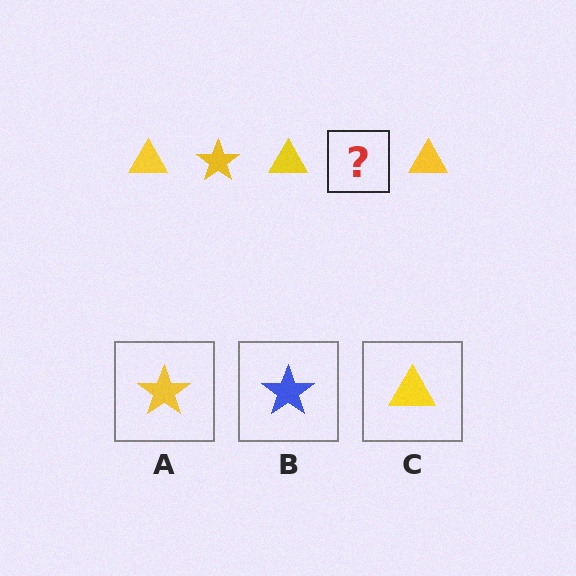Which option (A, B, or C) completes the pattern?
A.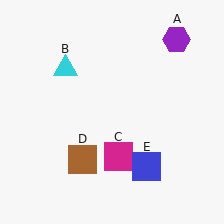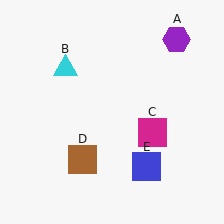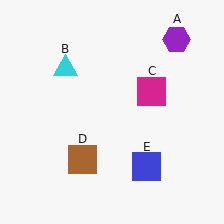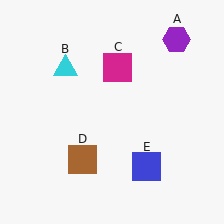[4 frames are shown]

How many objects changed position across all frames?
1 object changed position: magenta square (object C).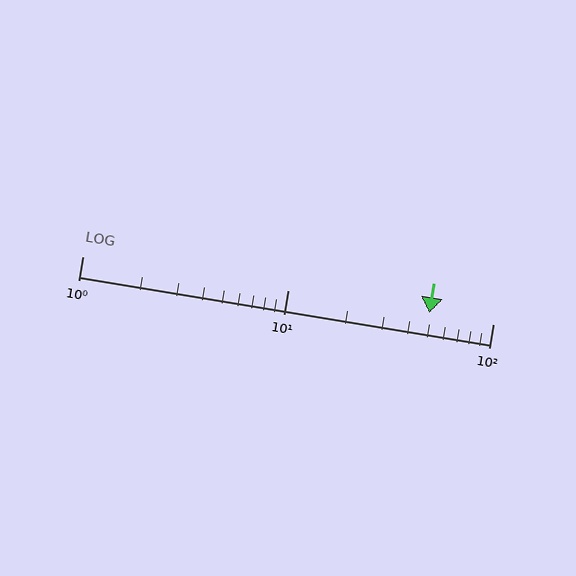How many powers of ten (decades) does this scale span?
The scale spans 2 decades, from 1 to 100.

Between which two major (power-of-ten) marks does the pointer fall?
The pointer is between 10 and 100.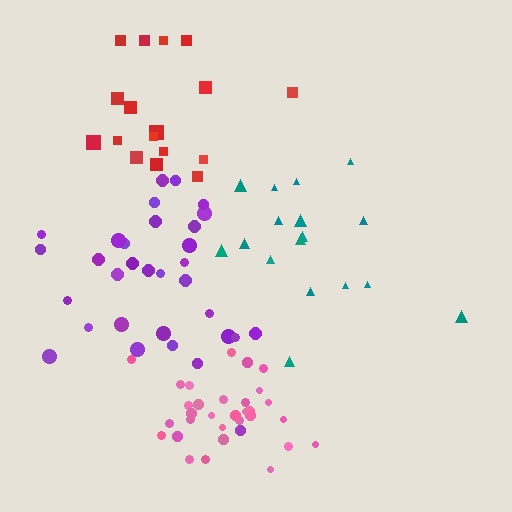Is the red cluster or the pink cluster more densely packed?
Pink.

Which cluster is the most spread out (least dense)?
Teal.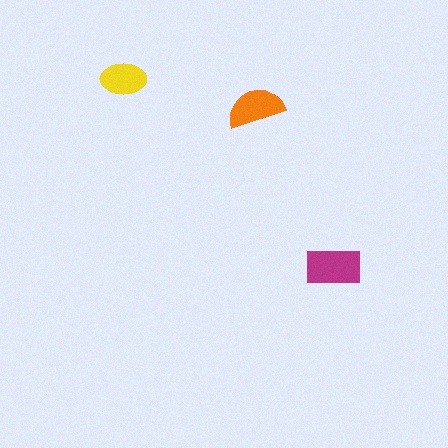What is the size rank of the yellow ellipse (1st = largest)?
3rd.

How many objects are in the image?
There are 3 objects in the image.